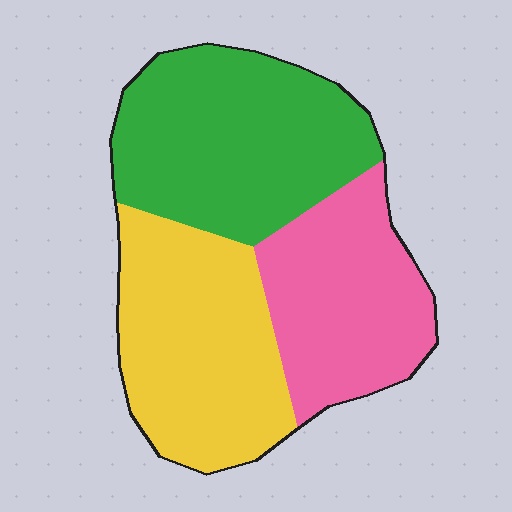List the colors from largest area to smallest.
From largest to smallest: green, yellow, pink.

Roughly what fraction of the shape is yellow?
Yellow takes up about one third (1/3) of the shape.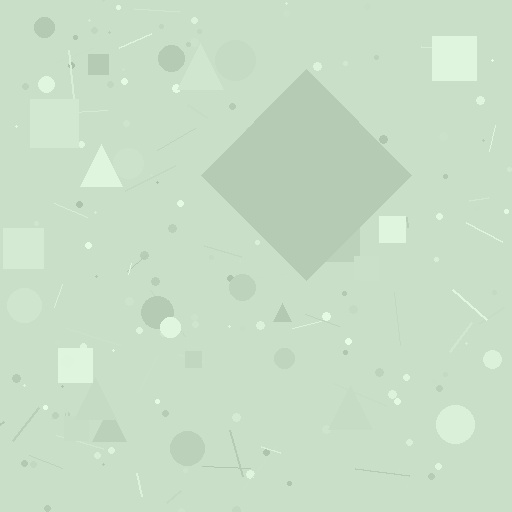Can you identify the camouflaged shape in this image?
The camouflaged shape is a diamond.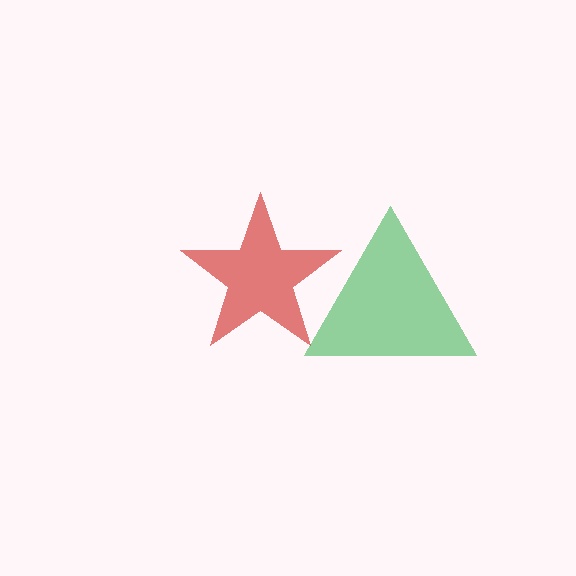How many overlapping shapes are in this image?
There are 2 overlapping shapes in the image.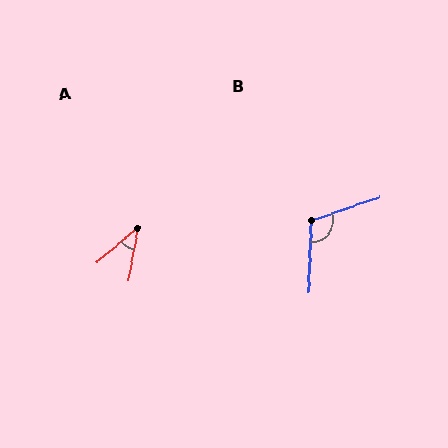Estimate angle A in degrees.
Approximately 40 degrees.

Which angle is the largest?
B, at approximately 110 degrees.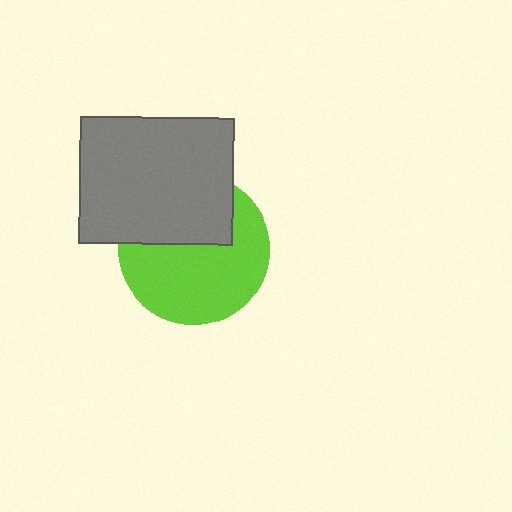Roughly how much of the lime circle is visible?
About half of it is visible (roughly 62%).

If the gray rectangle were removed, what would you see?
You would see the complete lime circle.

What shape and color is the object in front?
The object in front is a gray rectangle.